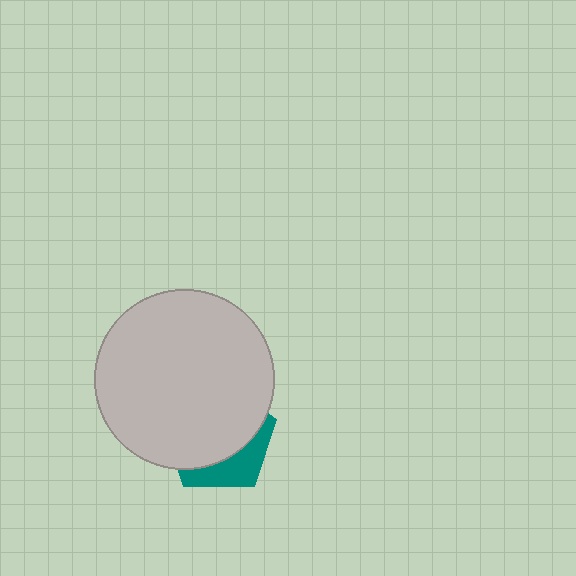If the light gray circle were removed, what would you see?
You would see the complete teal pentagon.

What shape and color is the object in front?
The object in front is a light gray circle.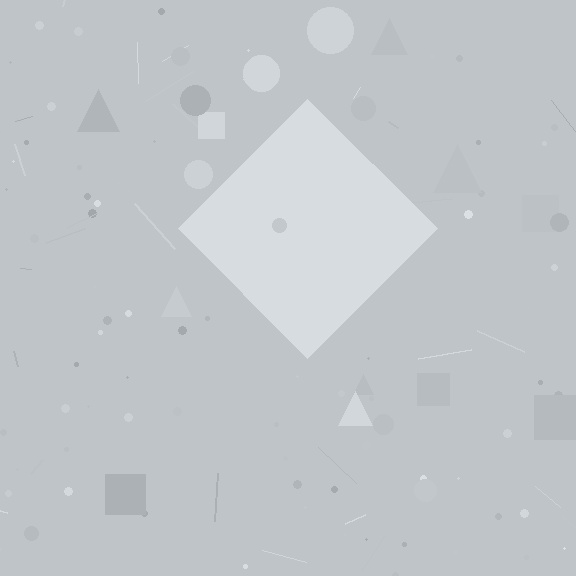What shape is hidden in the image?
A diamond is hidden in the image.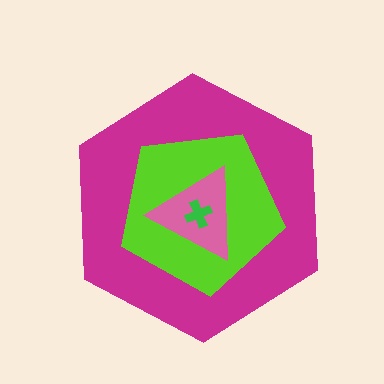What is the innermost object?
The green cross.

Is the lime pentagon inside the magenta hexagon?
Yes.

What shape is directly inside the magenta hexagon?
The lime pentagon.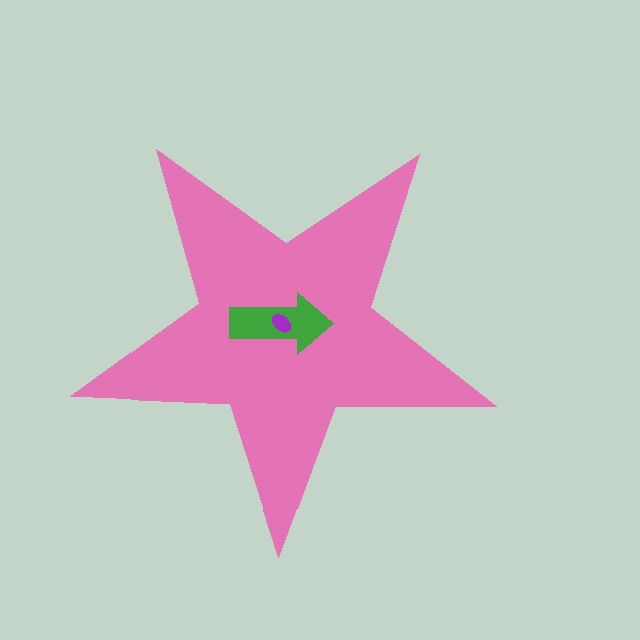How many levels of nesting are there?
3.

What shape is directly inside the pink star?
The green arrow.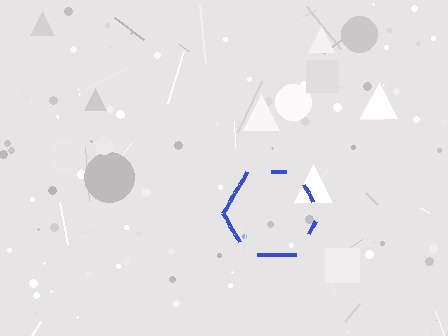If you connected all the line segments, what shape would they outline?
They would outline a hexagon.